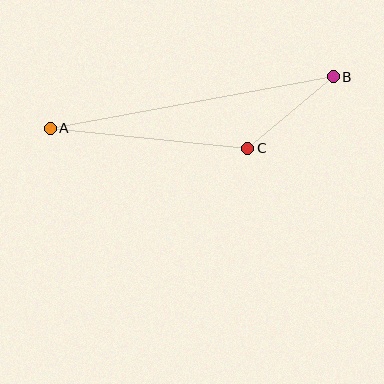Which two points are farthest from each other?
Points A and B are farthest from each other.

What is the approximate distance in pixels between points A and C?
The distance between A and C is approximately 199 pixels.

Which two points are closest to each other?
Points B and C are closest to each other.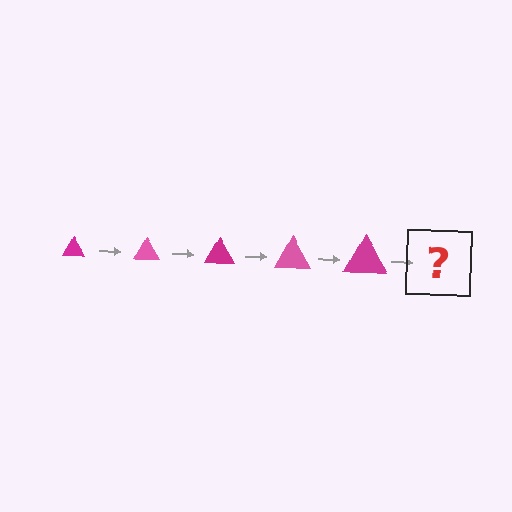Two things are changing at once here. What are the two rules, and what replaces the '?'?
The two rules are that the triangle grows larger each step and the color cycles through magenta and pink. The '?' should be a pink triangle, larger than the previous one.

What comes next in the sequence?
The next element should be a pink triangle, larger than the previous one.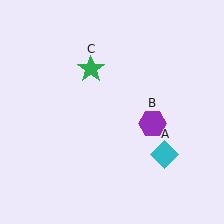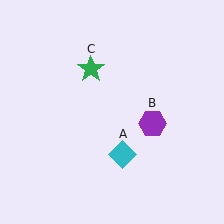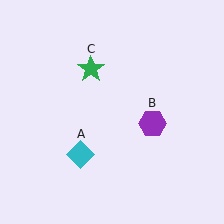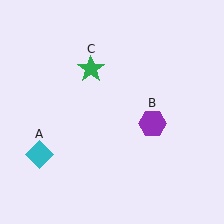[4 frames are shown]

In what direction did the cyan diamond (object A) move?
The cyan diamond (object A) moved left.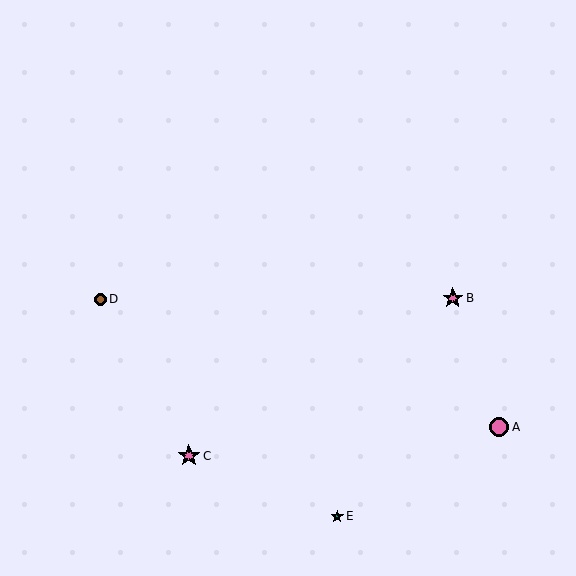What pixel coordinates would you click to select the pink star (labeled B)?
Click at (453, 298) to select the pink star B.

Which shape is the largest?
The pink star (labeled C) is the largest.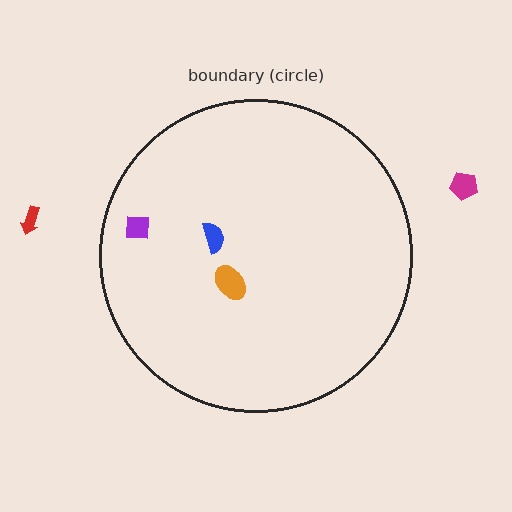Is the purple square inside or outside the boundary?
Inside.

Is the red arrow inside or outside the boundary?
Outside.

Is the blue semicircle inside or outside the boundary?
Inside.